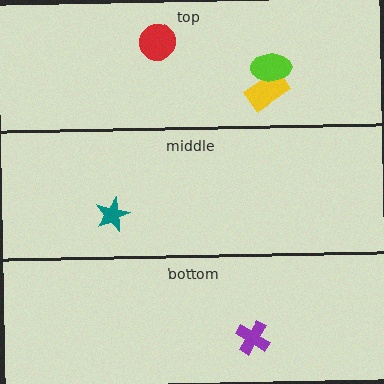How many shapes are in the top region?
3.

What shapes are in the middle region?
The teal star.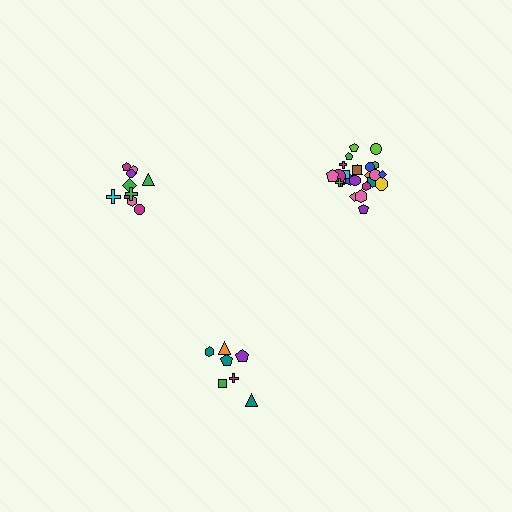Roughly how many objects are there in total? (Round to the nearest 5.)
Roughly 40 objects in total.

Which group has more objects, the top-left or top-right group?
The top-right group.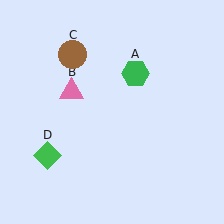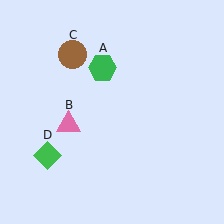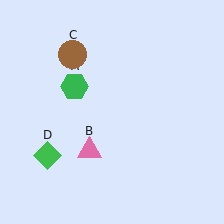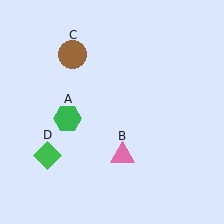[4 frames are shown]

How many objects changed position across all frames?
2 objects changed position: green hexagon (object A), pink triangle (object B).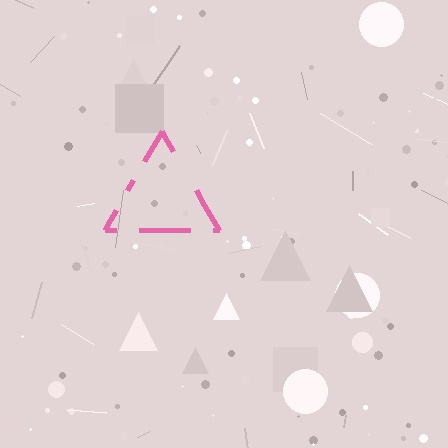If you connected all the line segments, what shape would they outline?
They would outline a triangle.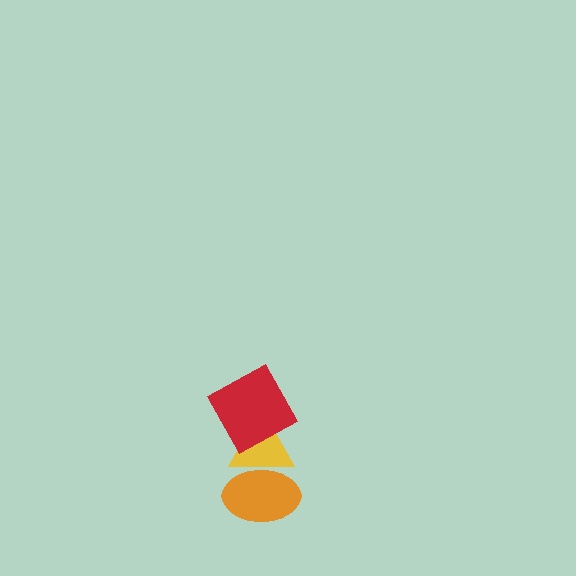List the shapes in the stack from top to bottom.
From top to bottom: the red square, the yellow triangle, the orange ellipse.